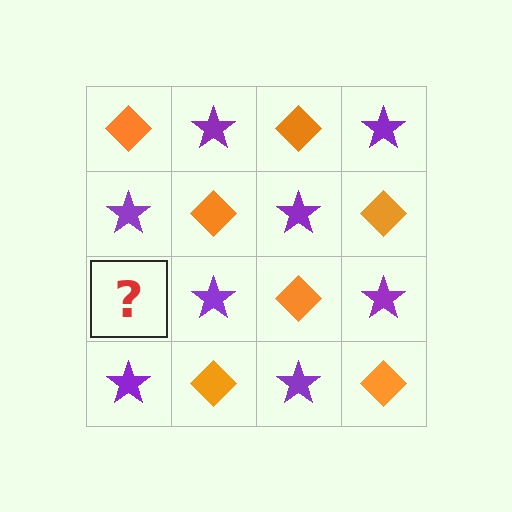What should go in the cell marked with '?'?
The missing cell should contain an orange diamond.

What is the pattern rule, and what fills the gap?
The rule is that it alternates orange diamond and purple star in a checkerboard pattern. The gap should be filled with an orange diamond.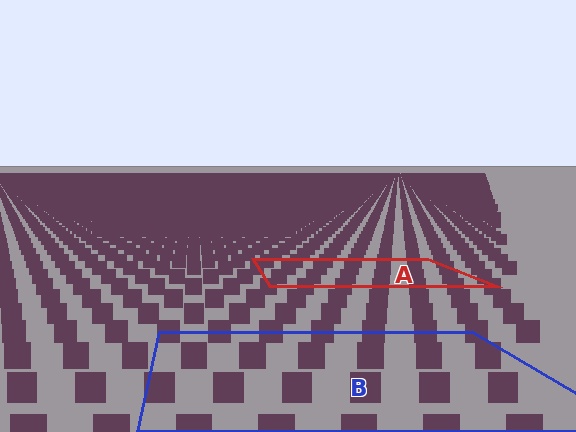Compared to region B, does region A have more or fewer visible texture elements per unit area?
Region A has more texture elements per unit area — they are packed more densely because it is farther away.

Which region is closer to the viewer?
Region B is closer. The texture elements there are larger and more spread out.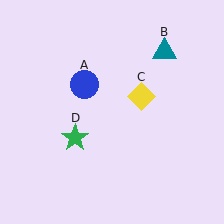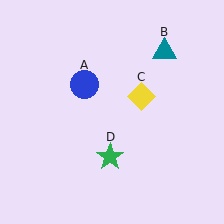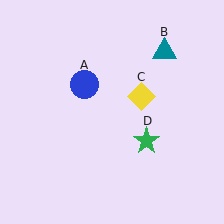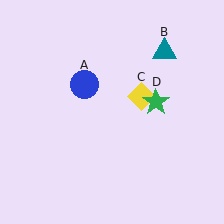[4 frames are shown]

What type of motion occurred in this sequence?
The green star (object D) rotated counterclockwise around the center of the scene.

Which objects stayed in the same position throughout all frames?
Blue circle (object A) and teal triangle (object B) and yellow diamond (object C) remained stationary.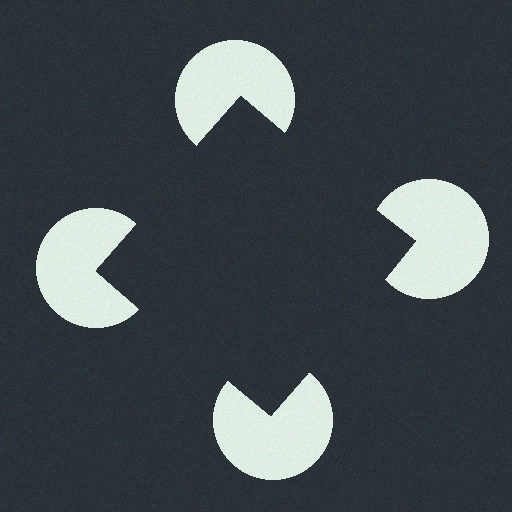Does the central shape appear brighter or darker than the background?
It typically appears slightly darker than the background, even though no actual brightness change is drawn.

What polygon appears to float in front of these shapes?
An illusory square — its edges are inferred from the aligned wedge cuts in the pac-man discs, not physically drawn.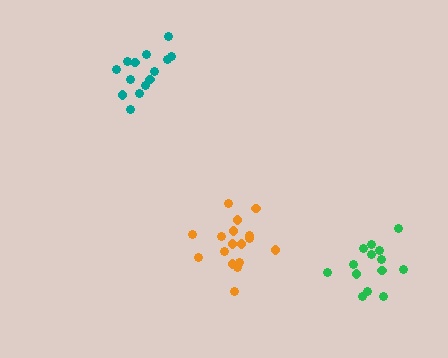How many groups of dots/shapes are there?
There are 3 groups.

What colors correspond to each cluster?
The clusters are colored: teal, orange, green.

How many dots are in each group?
Group 1: 14 dots, Group 2: 17 dots, Group 3: 14 dots (45 total).